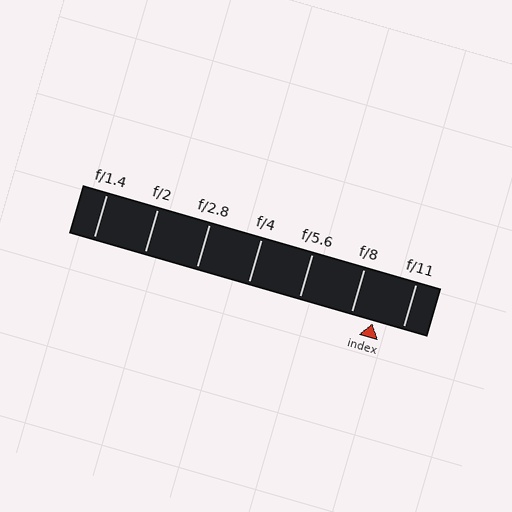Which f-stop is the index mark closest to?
The index mark is closest to f/8.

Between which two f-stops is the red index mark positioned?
The index mark is between f/8 and f/11.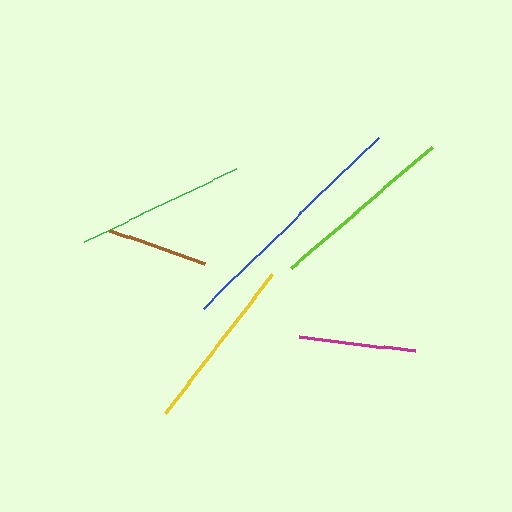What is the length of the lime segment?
The lime segment is approximately 186 pixels long.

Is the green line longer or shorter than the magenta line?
The green line is longer than the magenta line.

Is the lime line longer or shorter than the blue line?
The blue line is longer than the lime line.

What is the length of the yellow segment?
The yellow segment is approximately 176 pixels long.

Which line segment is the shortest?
The brown line is the shortest at approximately 100 pixels.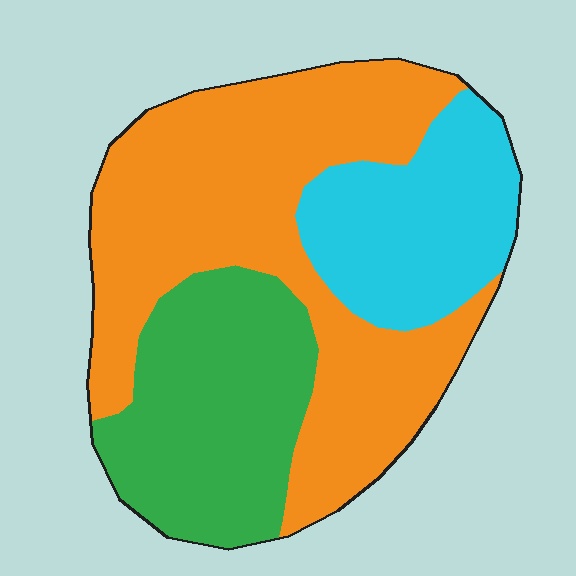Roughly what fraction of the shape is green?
Green takes up about one quarter (1/4) of the shape.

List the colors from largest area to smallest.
From largest to smallest: orange, green, cyan.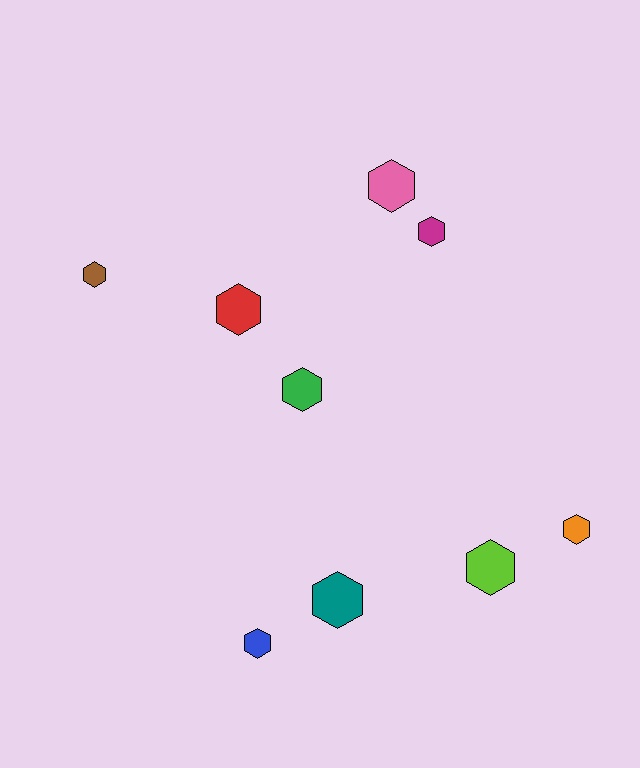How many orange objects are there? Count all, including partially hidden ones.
There is 1 orange object.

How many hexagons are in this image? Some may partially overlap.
There are 9 hexagons.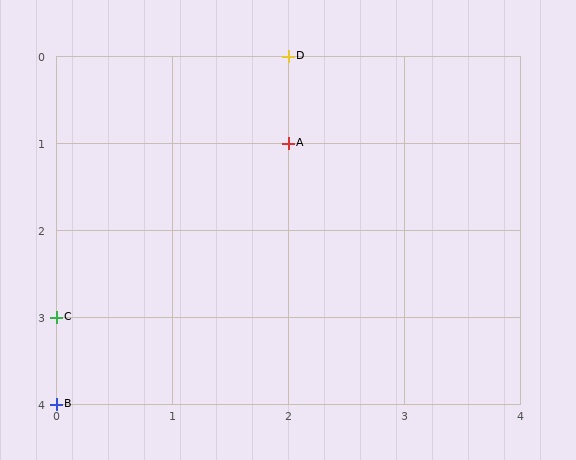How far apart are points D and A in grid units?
Points D and A are 1 row apart.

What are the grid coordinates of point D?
Point D is at grid coordinates (2, 0).